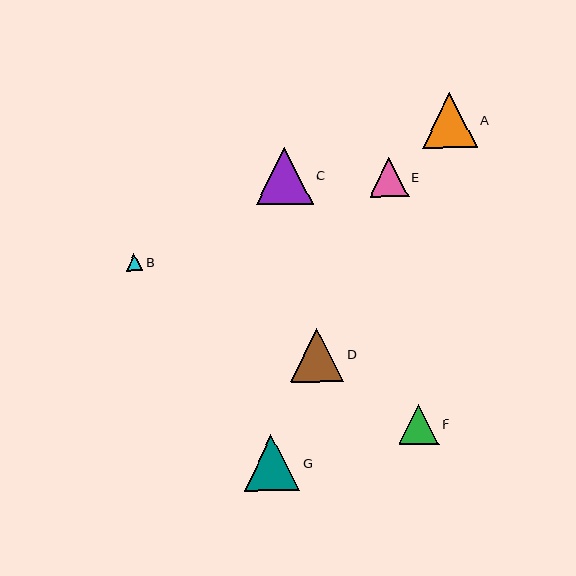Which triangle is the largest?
Triangle C is the largest with a size of approximately 58 pixels.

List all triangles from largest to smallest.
From largest to smallest: C, A, G, D, F, E, B.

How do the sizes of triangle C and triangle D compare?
Triangle C and triangle D are approximately the same size.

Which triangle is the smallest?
Triangle B is the smallest with a size of approximately 16 pixels.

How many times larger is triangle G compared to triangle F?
Triangle G is approximately 1.4 times the size of triangle F.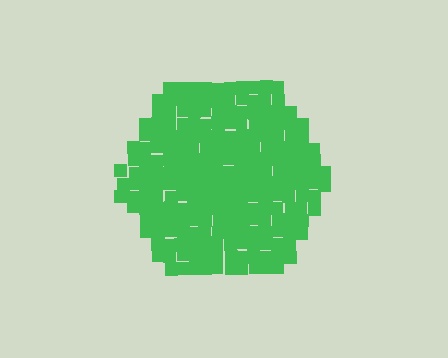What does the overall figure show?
The overall figure shows a hexagon.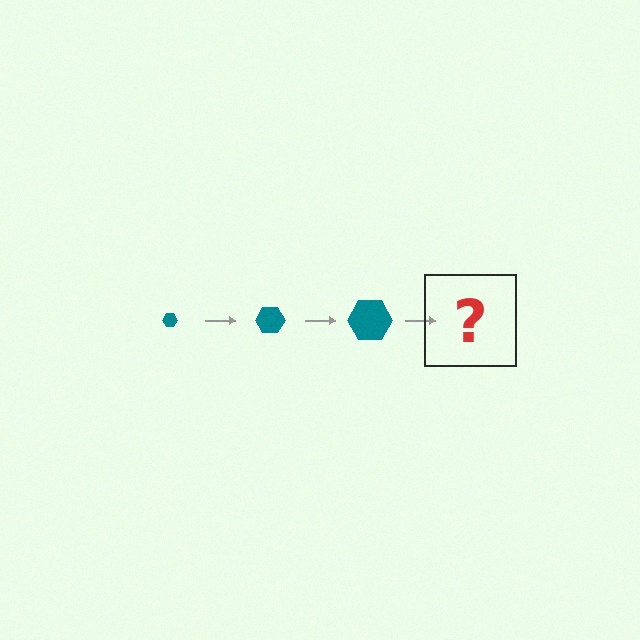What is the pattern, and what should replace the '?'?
The pattern is that the hexagon gets progressively larger each step. The '?' should be a teal hexagon, larger than the previous one.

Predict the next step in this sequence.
The next step is a teal hexagon, larger than the previous one.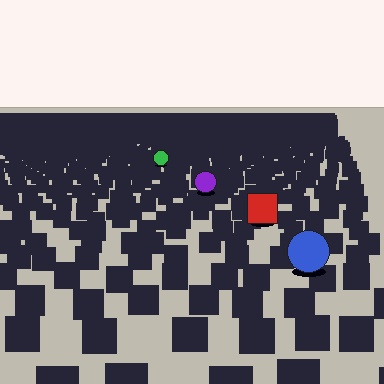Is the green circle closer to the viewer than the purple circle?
No. The purple circle is closer — you can tell from the texture gradient: the ground texture is coarser near it.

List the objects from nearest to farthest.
From nearest to farthest: the blue circle, the red square, the purple circle, the green circle.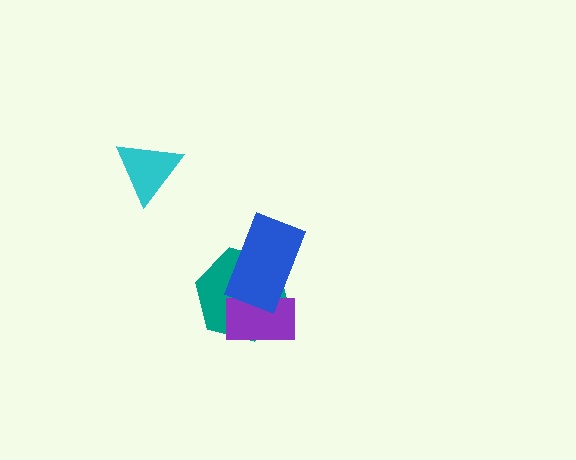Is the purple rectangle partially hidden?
Yes, it is partially covered by another shape.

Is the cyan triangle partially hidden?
No, no other shape covers it.